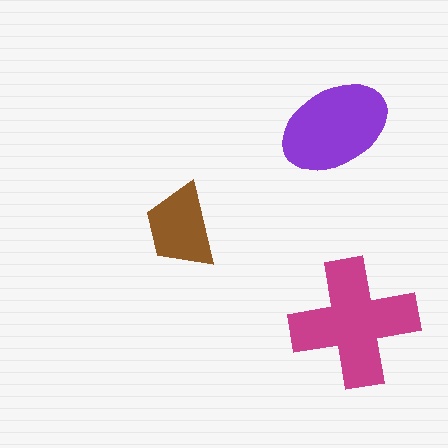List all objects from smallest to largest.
The brown trapezoid, the purple ellipse, the magenta cross.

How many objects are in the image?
There are 3 objects in the image.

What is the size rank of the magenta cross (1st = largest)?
1st.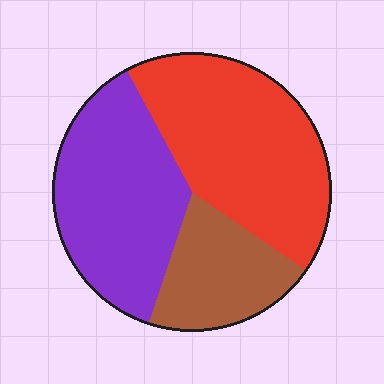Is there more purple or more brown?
Purple.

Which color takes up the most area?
Red, at roughly 40%.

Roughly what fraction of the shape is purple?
Purple covers around 35% of the shape.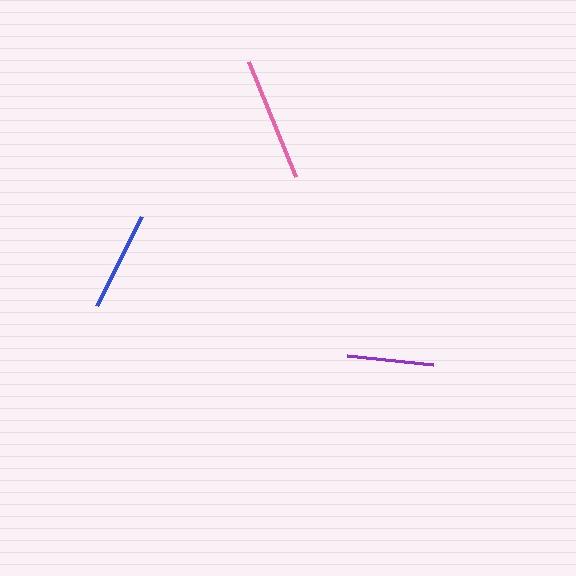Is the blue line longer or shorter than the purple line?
The blue line is longer than the purple line.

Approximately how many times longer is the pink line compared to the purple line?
The pink line is approximately 1.4 times the length of the purple line.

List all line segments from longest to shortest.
From longest to shortest: pink, blue, purple.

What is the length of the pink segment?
The pink segment is approximately 124 pixels long.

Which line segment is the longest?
The pink line is the longest at approximately 124 pixels.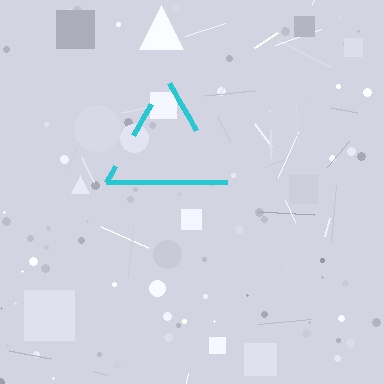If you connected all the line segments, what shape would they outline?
They would outline a triangle.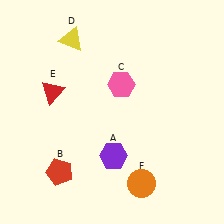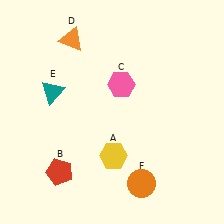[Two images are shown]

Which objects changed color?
A changed from purple to yellow. D changed from yellow to orange. E changed from red to teal.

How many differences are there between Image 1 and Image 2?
There are 3 differences between the two images.